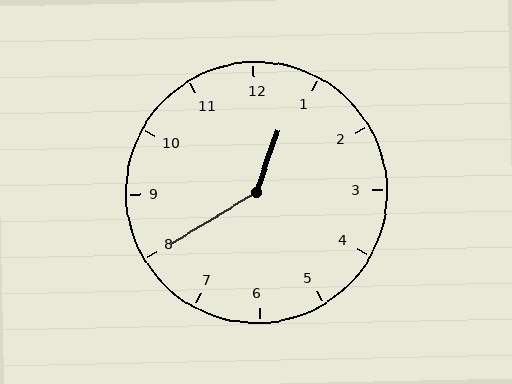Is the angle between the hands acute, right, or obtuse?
It is obtuse.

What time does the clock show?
12:40.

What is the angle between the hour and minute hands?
Approximately 140 degrees.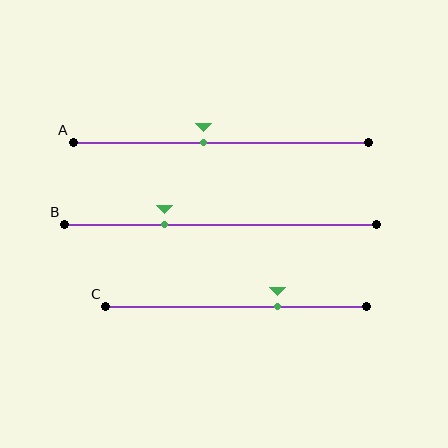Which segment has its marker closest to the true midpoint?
Segment A has its marker closest to the true midpoint.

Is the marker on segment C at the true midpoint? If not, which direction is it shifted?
No, the marker on segment C is shifted to the right by about 16% of the segment length.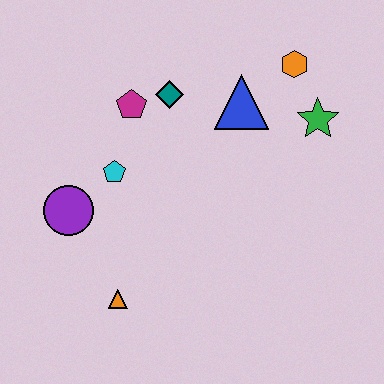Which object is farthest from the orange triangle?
The orange hexagon is farthest from the orange triangle.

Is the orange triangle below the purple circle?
Yes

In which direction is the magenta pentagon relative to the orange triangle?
The magenta pentagon is above the orange triangle.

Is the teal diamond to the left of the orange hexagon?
Yes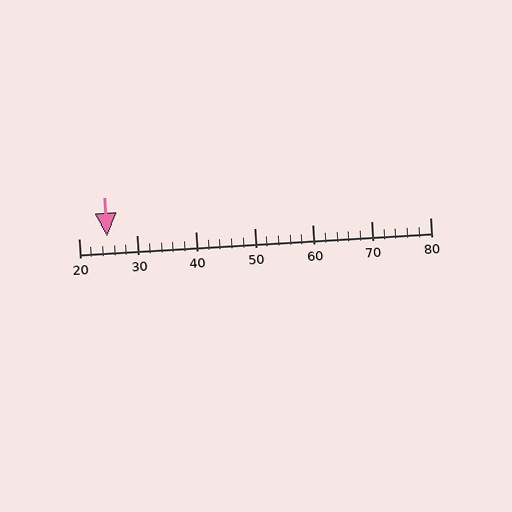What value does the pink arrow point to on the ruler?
The pink arrow points to approximately 25.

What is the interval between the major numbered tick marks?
The major tick marks are spaced 10 units apart.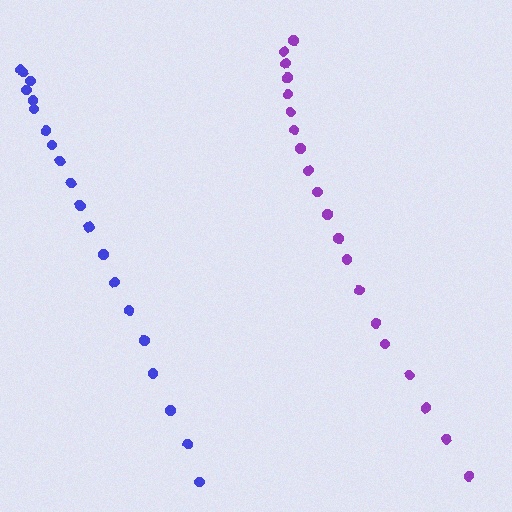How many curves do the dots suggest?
There are 2 distinct paths.